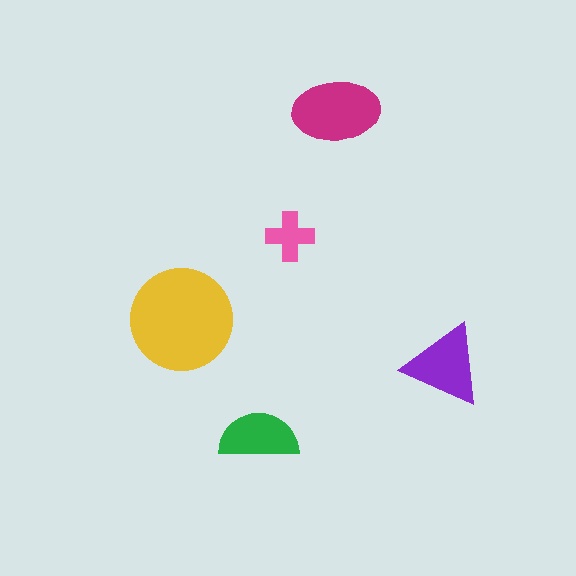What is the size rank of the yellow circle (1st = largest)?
1st.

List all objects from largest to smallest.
The yellow circle, the magenta ellipse, the purple triangle, the green semicircle, the pink cross.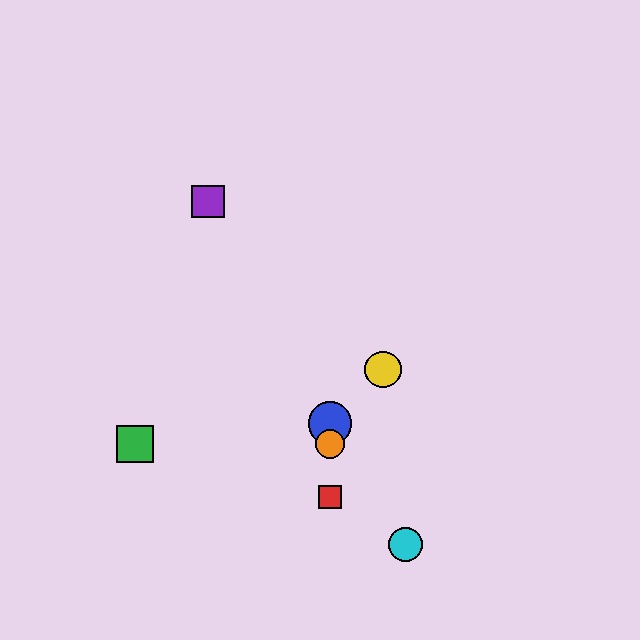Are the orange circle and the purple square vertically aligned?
No, the orange circle is at x≈330 and the purple square is at x≈208.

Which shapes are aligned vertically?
The red square, the blue circle, the orange circle are aligned vertically.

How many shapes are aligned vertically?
3 shapes (the red square, the blue circle, the orange circle) are aligned vertically.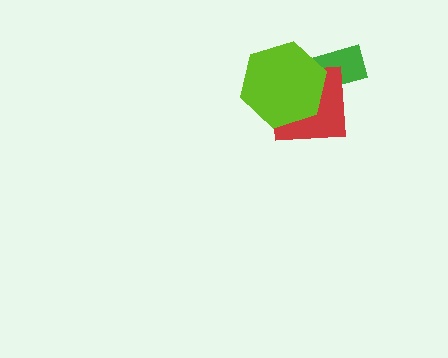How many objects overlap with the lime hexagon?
2 objects overlap with the lime hexagon.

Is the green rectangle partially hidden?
Yes, it is partially covered by another shape.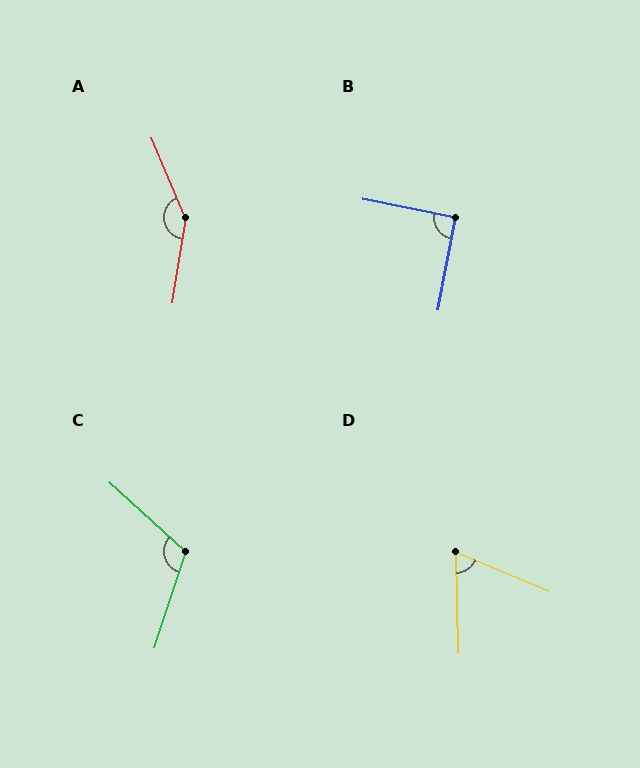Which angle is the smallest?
D, at approximately 65 degrees.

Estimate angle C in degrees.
Approximately 114 degrees.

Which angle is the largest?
A, at approximately 148 degrees.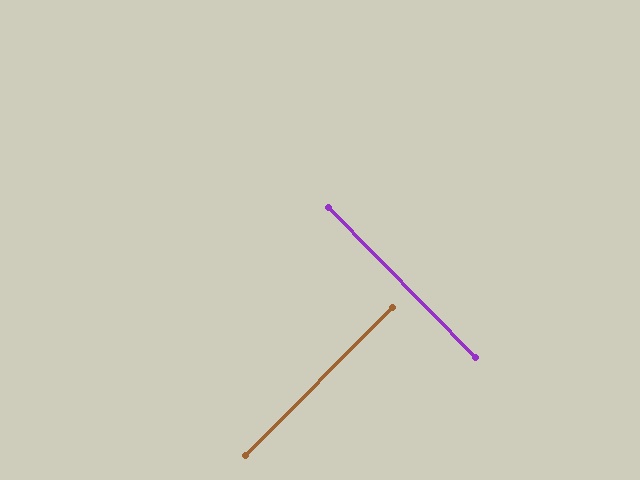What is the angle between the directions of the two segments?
Approximately 89 degrees.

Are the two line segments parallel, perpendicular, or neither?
Perpendicular — they meet at approximately 89°.